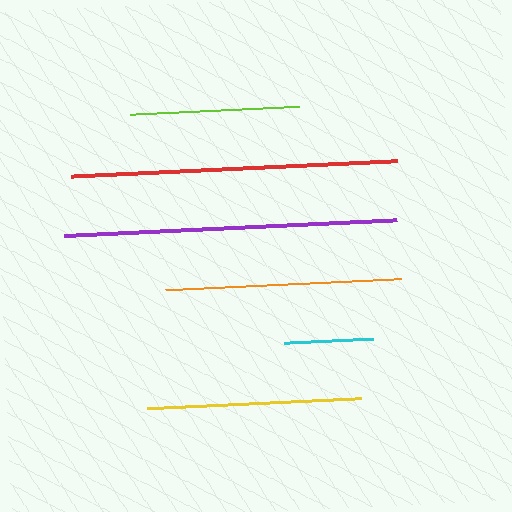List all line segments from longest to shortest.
From longest to shortest: purple, red, orange, yellow, lime, cyan.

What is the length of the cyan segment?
The cyan segment is approximately 90 pixels long.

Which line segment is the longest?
The purple line is the longest at approximately 334 pixels.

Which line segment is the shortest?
The cyan line is the shortest at approximately 90 pixels.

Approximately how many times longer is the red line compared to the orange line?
The red line is approximately 1.4 times the length of the orange line.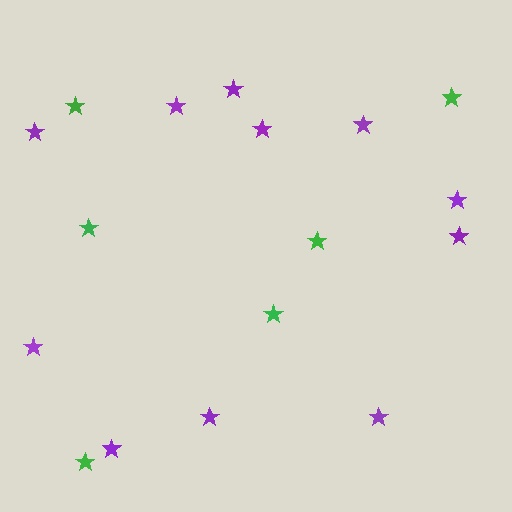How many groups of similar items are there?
There are 2 groups: one group of green stars (6) and one group of purple stars (11).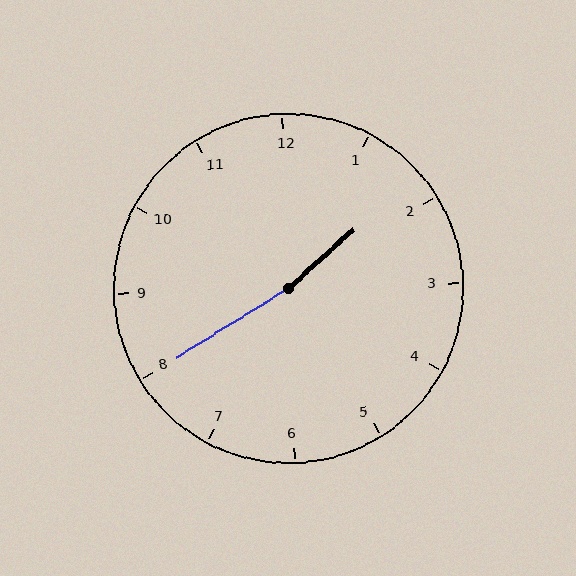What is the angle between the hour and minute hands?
Approximately 170 degrees.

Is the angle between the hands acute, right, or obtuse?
It is obtuse.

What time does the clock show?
1:40.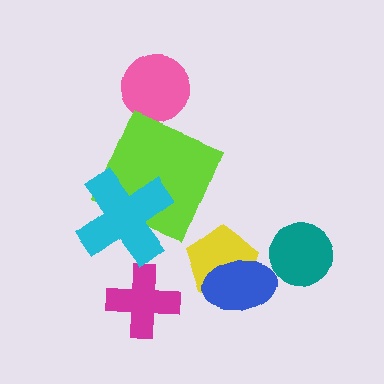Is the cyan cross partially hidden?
No, no other shape covers it.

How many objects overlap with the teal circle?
0 objects overlap with the teal circle.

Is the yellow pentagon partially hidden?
Yes, it is partially covered by another shape.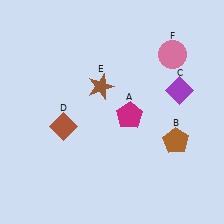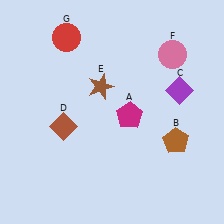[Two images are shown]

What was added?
A red circle (G) was added in Image 2.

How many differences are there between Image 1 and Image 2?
There is 1 difference between the two images.